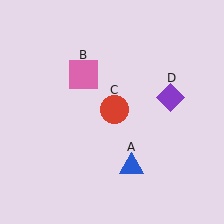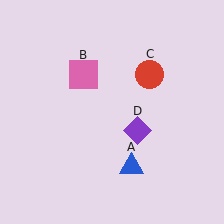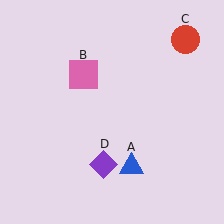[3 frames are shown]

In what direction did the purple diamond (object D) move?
The purple diamond (object D) moved down and to the left.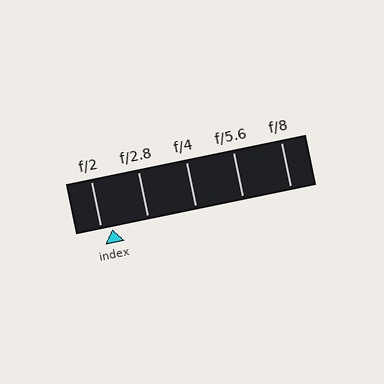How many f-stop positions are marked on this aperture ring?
There are 5 f-stop positions marked.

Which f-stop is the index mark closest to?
The index mark is closest to f/2.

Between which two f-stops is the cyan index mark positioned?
The index mark is between f/2 and f/2.8.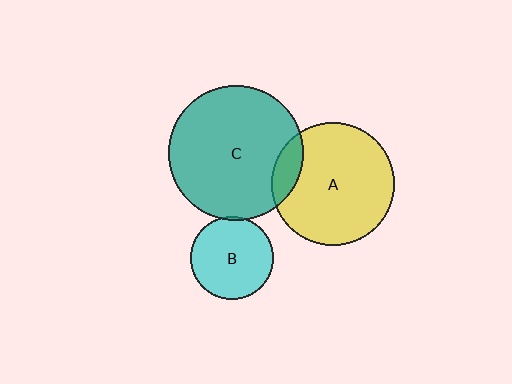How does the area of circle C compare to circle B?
Approximately 2.7 times.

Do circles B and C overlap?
Yes.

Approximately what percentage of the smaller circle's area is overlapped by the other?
Approximately 5%.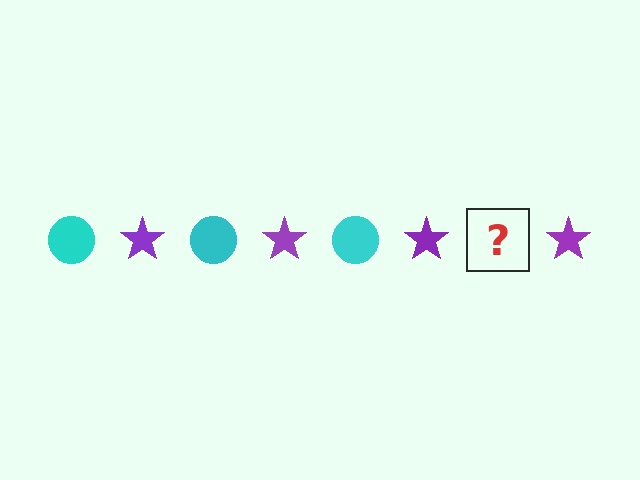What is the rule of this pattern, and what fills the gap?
The rule is that the pattern alternates between cyan circle and purple star. The gap should be filled with a cyan circle.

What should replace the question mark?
The question mark should be replaced with a cyan circle.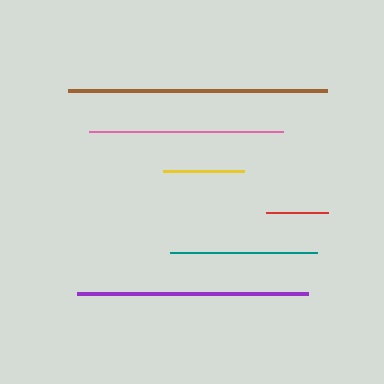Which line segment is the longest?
The brown line is the longest at approximately 259 pixels.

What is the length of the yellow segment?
The yellow segment is approximately 81 pixels long.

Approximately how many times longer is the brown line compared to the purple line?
The brown line is approximately 1.1 times the length of the purple line.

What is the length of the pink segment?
The pink segment is approximately 194 pixels long.